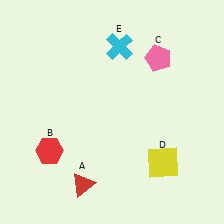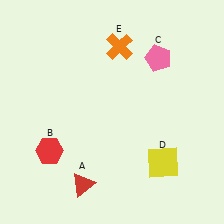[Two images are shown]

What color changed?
The cross (E) changed from cyan in Image 1 to orange in Image 2.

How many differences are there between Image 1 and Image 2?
There is 1 difference between the two images.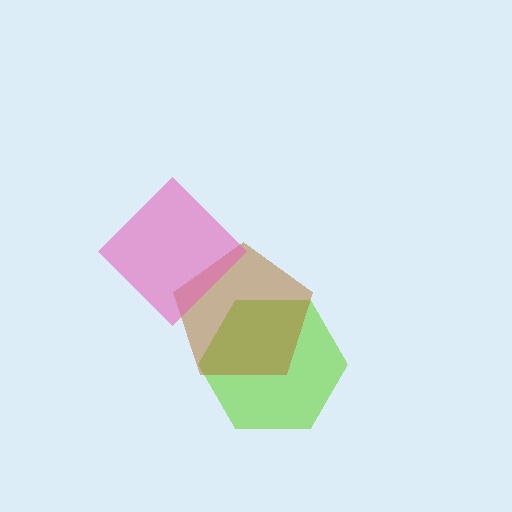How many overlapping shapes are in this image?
There are 3 overlapping shapes in the image.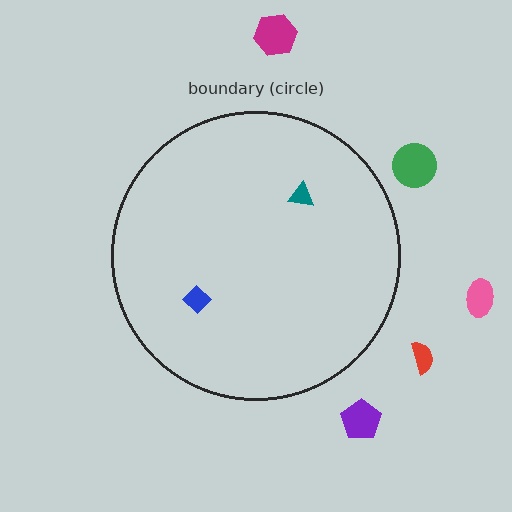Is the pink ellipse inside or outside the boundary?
Outside.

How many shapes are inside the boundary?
2 inside, 5 outside.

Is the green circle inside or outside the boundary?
Outside.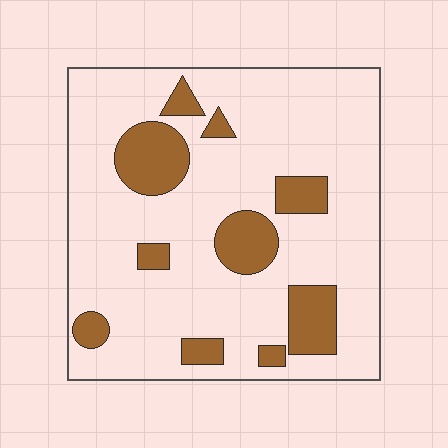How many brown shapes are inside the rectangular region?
10.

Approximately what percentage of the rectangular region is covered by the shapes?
Approximately 20%.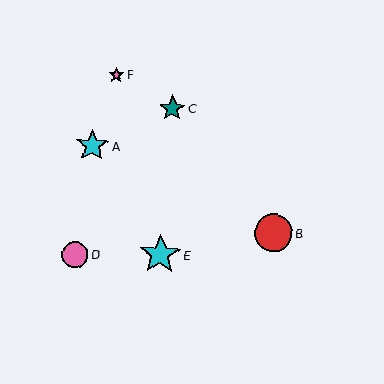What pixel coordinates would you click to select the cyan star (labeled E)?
Click at (160, 254) to select the cyan star E.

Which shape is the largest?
The cyan star (labeled E) is the largest.